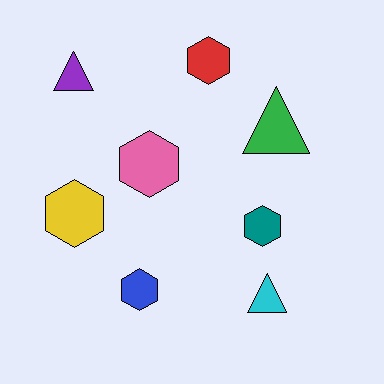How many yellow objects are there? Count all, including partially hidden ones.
There is 1 yellow object.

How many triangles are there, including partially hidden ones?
There are 3 triangles.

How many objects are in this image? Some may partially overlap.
There are 8 objects.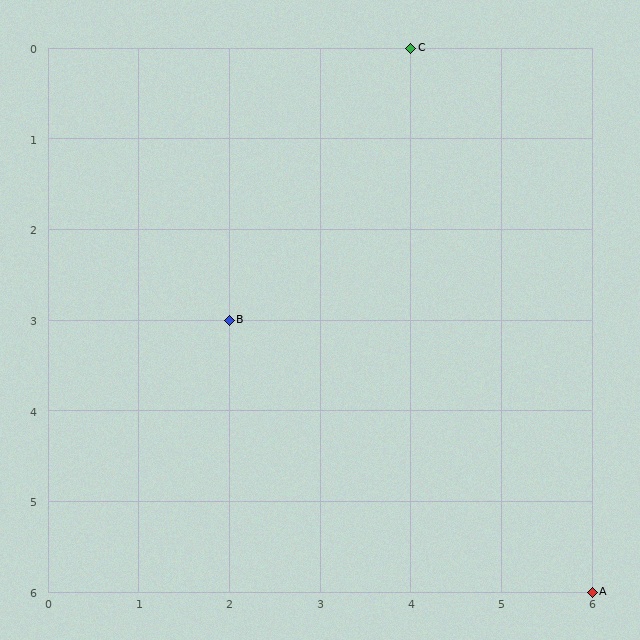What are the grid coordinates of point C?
Point C is at grid coordinates (4, 0).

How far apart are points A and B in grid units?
Points A and B are 4 columns and 3 rows apart (about 5.0 grid units diagonally).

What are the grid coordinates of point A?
Point A is at grid coordinates (6, 6).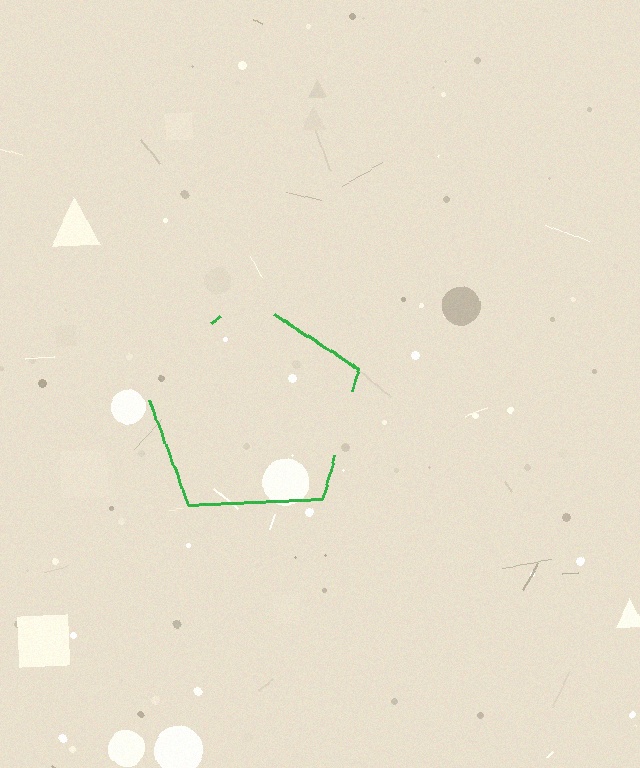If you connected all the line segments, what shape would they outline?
They would outline a pentagon.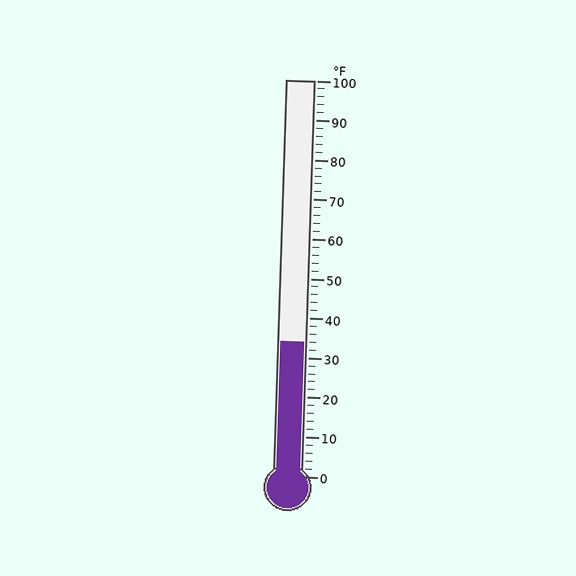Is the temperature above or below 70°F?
The temperature is below 70°F.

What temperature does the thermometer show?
The thermometer shows approximately 34°F.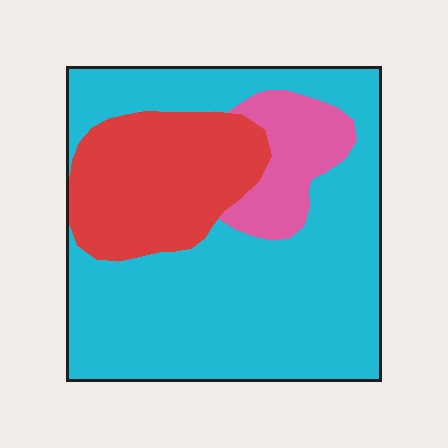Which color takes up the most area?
Cyan, at roughly 65%.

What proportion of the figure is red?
Red takes up less than a quarter of the figure.